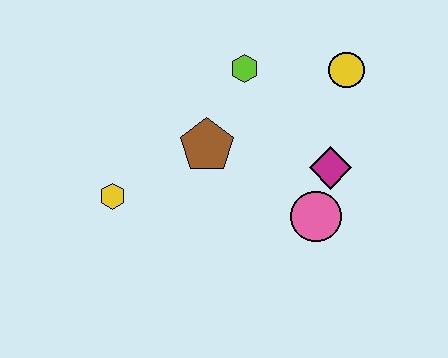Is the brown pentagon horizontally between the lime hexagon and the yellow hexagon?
Yes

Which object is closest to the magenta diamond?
The pink circle is closest to the magenta diamond.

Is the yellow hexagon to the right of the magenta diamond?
No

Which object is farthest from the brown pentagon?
The yellow circle is farthest from the brown pentagon.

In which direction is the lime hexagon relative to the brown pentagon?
The lime hexagon is above the brown pentagon.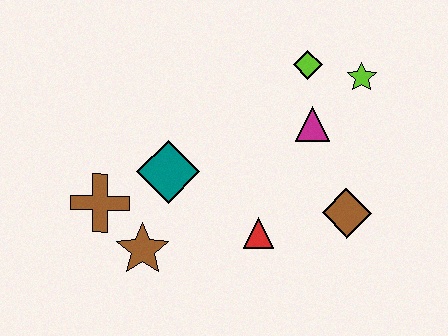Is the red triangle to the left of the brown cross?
No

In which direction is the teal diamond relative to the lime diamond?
The teal diamond is to the left of the lime diamond.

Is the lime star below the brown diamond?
No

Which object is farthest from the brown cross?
The lime star is farthest from the brown cross.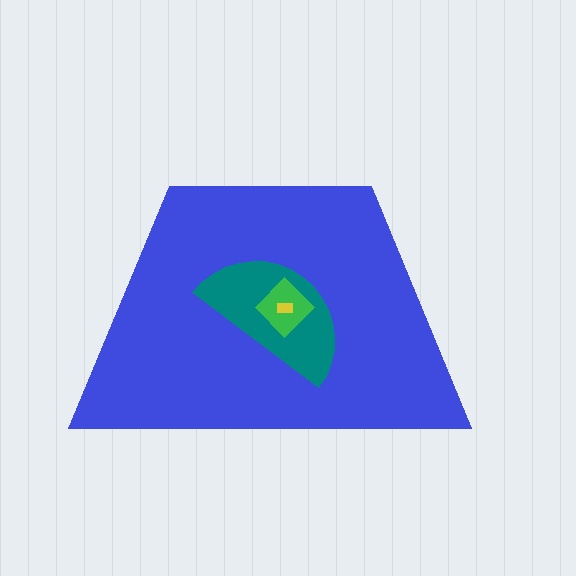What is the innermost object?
The yellow rectangle.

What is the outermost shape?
The blue trapezoid.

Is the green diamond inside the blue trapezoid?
Yes.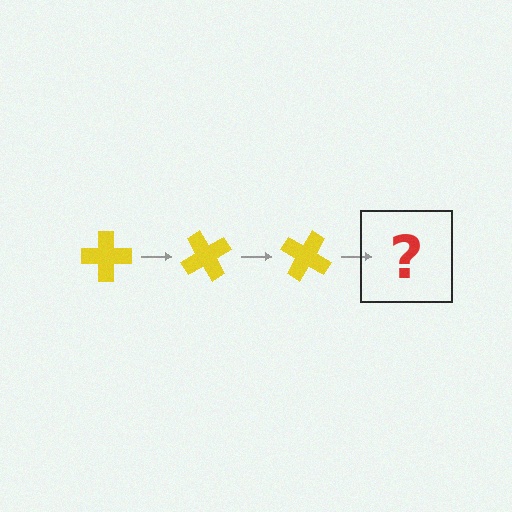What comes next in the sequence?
The next element should be a yellow cross rotated 180 degrees.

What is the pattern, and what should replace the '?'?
The pattern is that the cross rotates 60 degrees each step. The '?' should be a yellow cross rotated 180 degrees.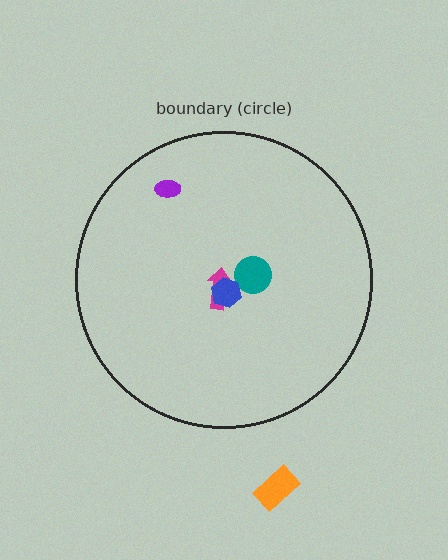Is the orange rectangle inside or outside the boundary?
Outside.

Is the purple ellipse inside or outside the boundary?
Inside.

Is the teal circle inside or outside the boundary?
Inside.